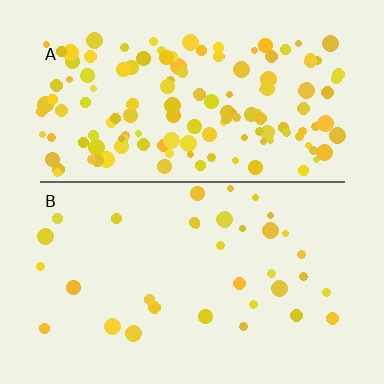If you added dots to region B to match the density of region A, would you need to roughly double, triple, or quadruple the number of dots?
Approximately quadruple.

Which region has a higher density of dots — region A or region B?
A (the top).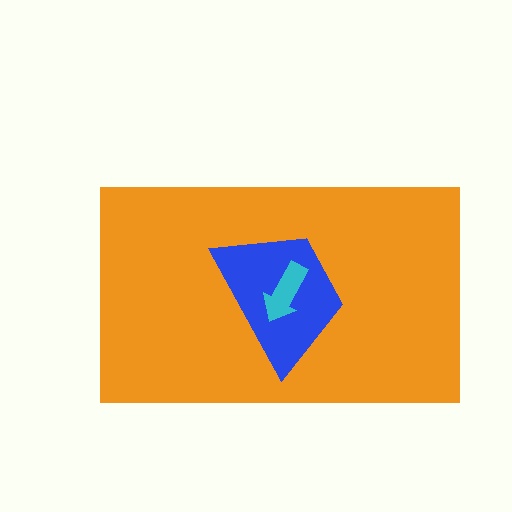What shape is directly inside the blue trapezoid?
The cyan arrow.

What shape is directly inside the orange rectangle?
The blue trapezoid.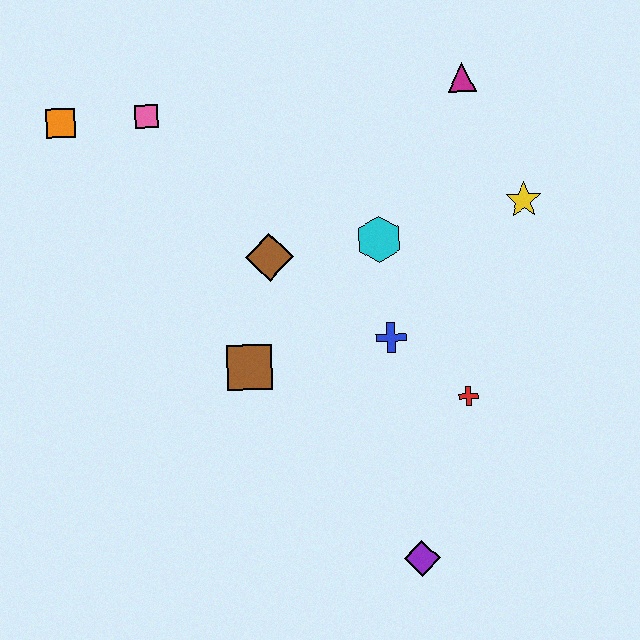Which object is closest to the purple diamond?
The red cross is closest to the purple diamond.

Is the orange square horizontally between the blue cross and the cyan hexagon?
No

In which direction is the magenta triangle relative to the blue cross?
The magenta triangle is above the blue cross.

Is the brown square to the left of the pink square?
No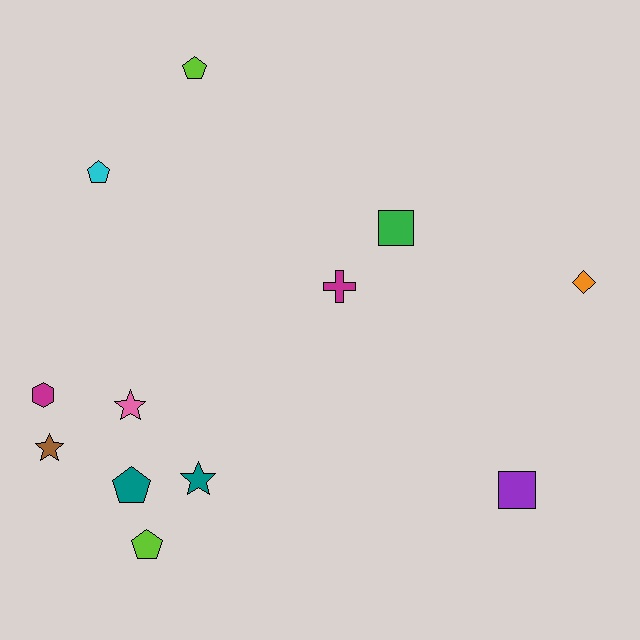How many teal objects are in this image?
There are 2 teal objects.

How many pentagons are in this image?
There are 4 pentagons.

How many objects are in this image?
There are 12 objects.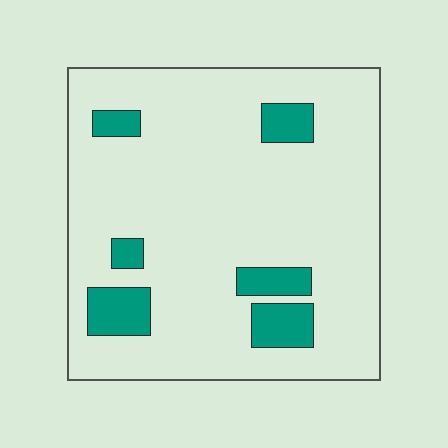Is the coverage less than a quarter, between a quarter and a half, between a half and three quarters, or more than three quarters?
Less than a quarter.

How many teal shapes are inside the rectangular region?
6.